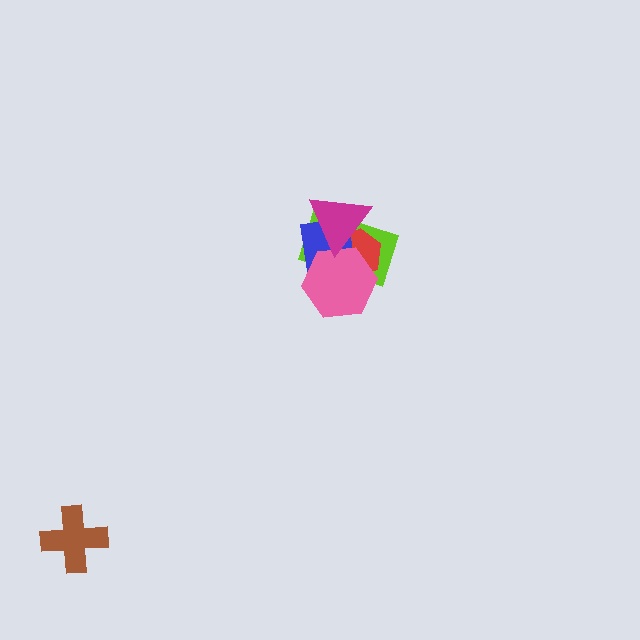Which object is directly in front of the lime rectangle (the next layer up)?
The red hexagon is directly in front of the lime rectangle.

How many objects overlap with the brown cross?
0 objects overlap with the brown cross.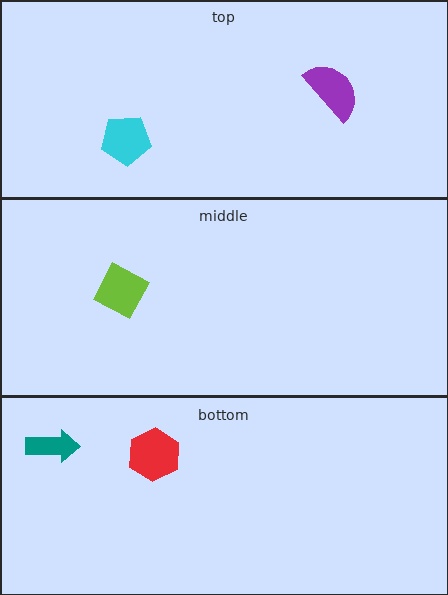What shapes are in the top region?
The cyan pentagon, the purple semicircle.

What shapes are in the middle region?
The lime diamond.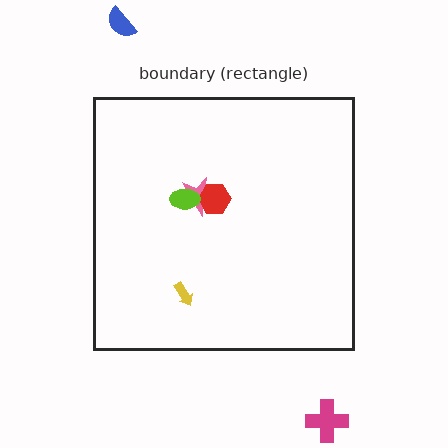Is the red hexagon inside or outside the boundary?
Inside.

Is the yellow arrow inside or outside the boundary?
Inside.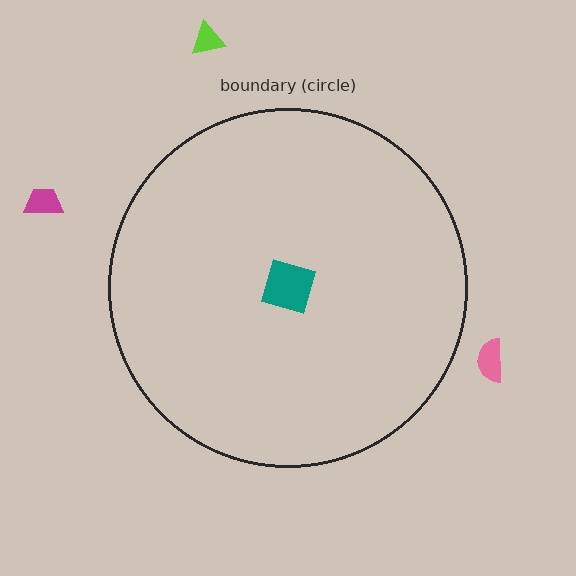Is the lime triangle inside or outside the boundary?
Outside.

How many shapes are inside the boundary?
1 inside, 3 outside.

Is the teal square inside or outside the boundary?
Inside.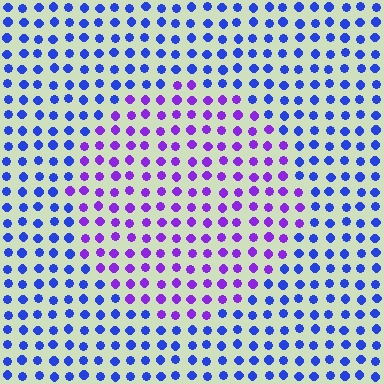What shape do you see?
I see a circle.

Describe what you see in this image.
The image is filled with small blue elements in a uniform arrangement. A circle-shaped region is visible where the elements are tinted to a slightly different hue, forming a subtle color boundary.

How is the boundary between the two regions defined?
The boundary is defined purely by a slight shift in hue (about 43 degrees). Spacing, size, and orientation are identical on both sides.